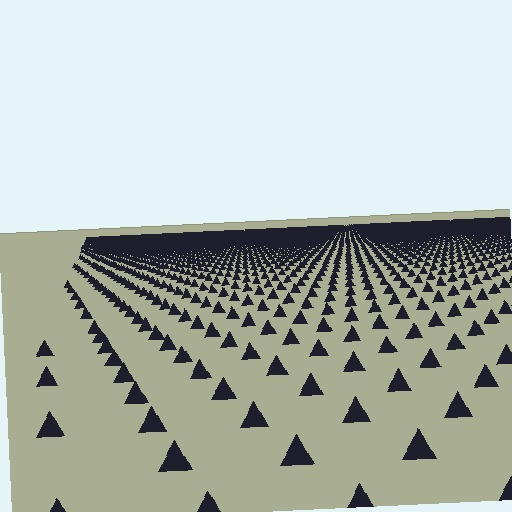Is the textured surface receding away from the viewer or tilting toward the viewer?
The surface is receding away from the viewer. Texture elements get smaller and denser toward the top.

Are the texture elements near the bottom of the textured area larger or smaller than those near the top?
Larger. Near the bottom, elements are closer to the viewer and appear at a bigger on-screen size.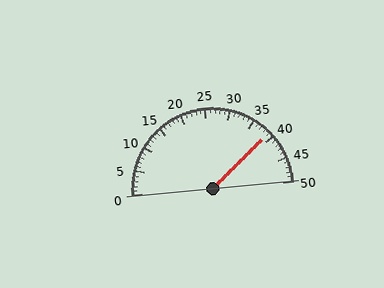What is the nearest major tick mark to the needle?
The nearest major tick mark is 40.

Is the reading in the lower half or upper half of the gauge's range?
The reading is in the upper half of the range (0 to 50).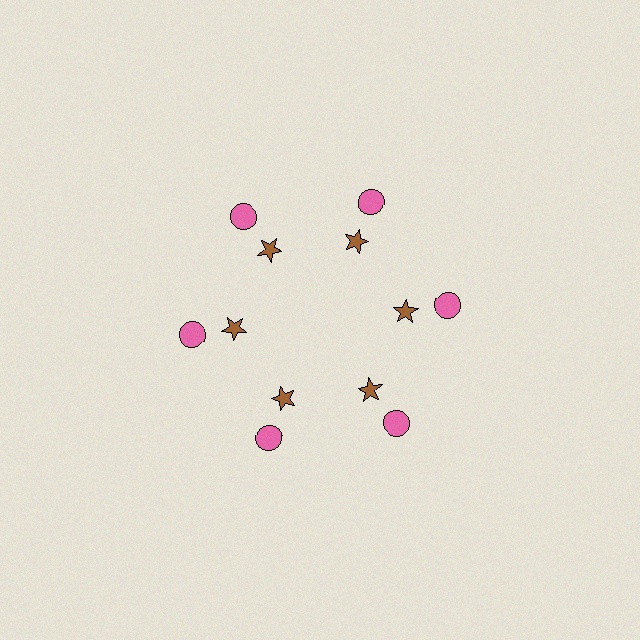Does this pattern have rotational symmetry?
Yes, this pattern has 6-fold rotational symmetry. It looks the same after rotating 60 degrees around the center.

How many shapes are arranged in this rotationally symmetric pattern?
There are 12 shapes, arranged in 6 groups of 2.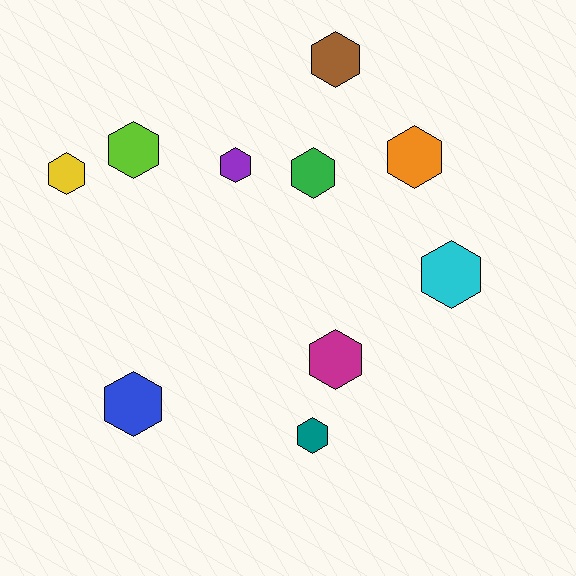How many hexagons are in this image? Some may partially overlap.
There are 10 hexagons.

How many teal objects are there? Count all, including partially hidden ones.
There is 1 teal object.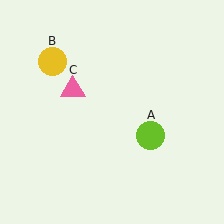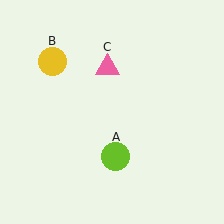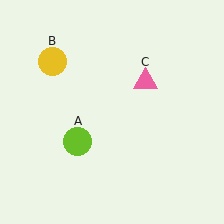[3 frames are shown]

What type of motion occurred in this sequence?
The lime circle (object A), pink triangle (object C) rotated clockwise around the center of the scene.